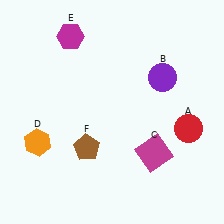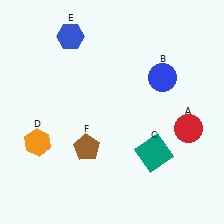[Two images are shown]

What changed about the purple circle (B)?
In Image 1, B is purple. In Image 2, it changed to blue.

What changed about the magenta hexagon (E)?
In Image 1, E is magenta. In Image 2, it changed to blue.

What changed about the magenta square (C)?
In Image 1, C is magenta. In Image 2, it changed to teal.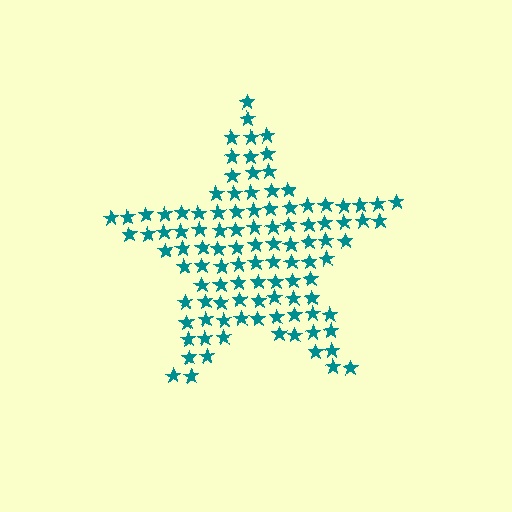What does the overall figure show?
The overall figure shows a star.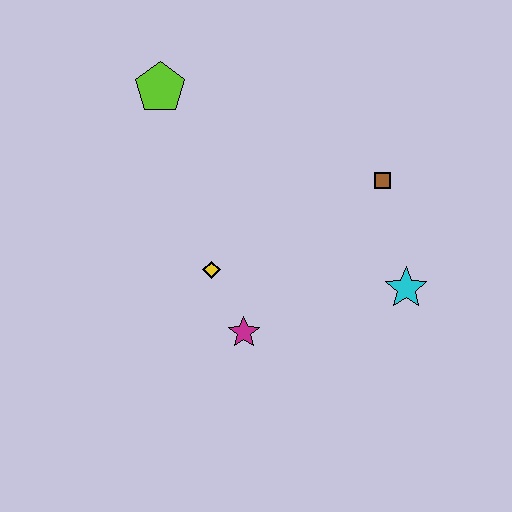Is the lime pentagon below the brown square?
No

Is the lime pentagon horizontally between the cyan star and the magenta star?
No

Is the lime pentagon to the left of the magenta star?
Yes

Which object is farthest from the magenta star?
The lime pentagon is farthest from the magenta star.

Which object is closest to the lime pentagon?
The yellow diamond is closest to the lime pentagon.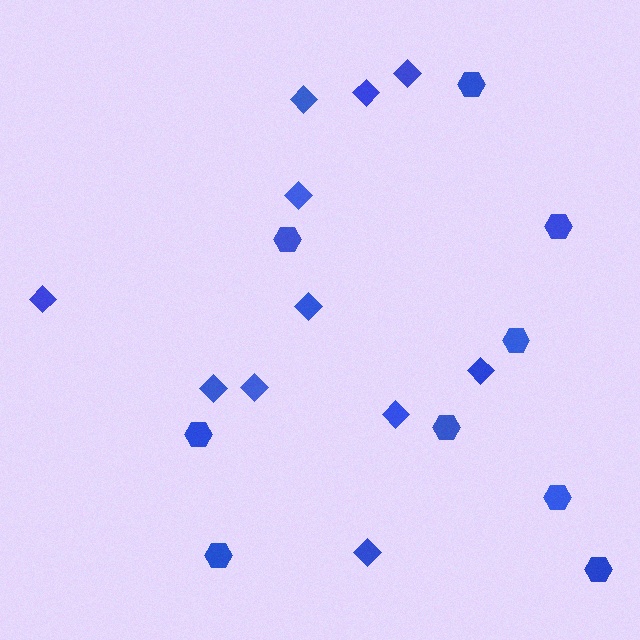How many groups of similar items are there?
There are 2 groups: one group of diamonds (11) and one group of hexagons (9).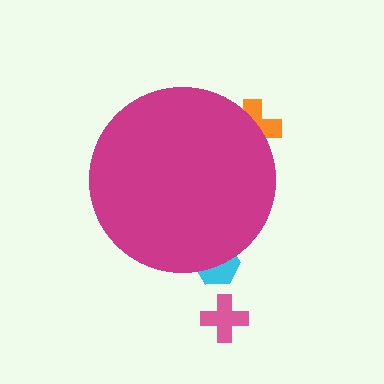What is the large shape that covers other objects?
A magenta circle.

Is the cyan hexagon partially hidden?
Yes, the cyan hexagon is partially hidden behind the magenta circle.